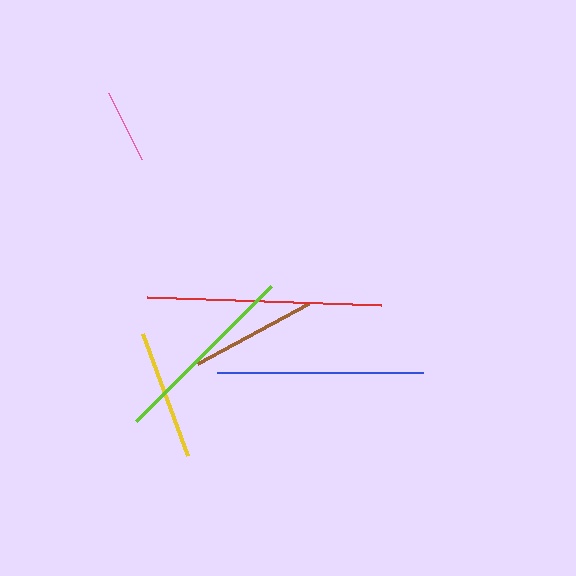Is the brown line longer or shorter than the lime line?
The lime line is longer than the brown line.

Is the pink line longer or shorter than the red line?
The red line is longer than the pink line.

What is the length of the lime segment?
The lime segment is approximately 191 pixels long.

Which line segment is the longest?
The red line is the longest at approximately 234 pixels.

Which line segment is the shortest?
The pink line is the shortest at approximately 74 pixels.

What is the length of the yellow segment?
The yellow segment is approximately 130 pixels long.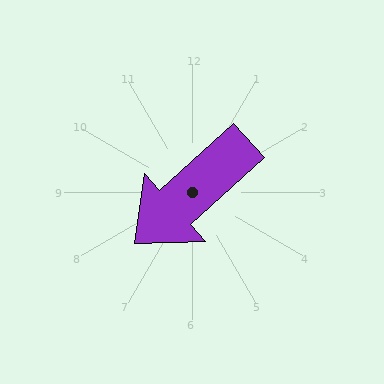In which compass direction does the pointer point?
Southwest.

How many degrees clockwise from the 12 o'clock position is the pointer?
Approximately 228 degrees.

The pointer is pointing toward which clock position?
Roughly 8 o'clock.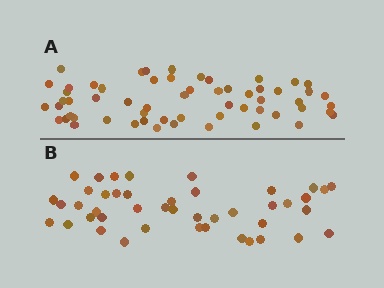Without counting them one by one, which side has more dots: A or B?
Region A (the top region) has more dots.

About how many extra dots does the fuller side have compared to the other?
Region A has approximately 15 more dots than region B.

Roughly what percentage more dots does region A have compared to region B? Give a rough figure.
About 35% more.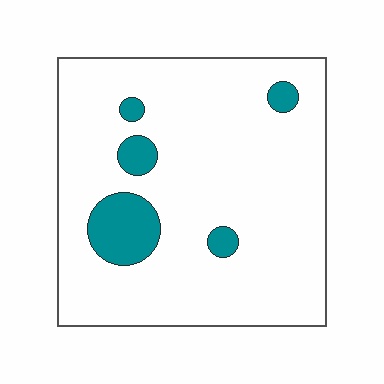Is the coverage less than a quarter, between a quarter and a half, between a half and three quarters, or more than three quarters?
Less than a quarter.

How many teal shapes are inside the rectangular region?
5.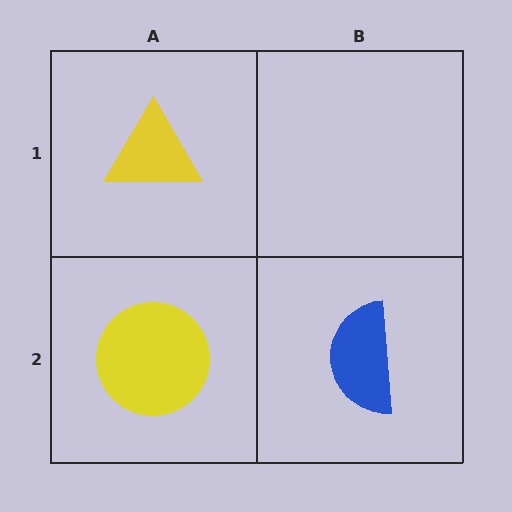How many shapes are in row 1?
1 shape.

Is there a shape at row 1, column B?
No, that cell is empty.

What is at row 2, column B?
A blue semicircle.